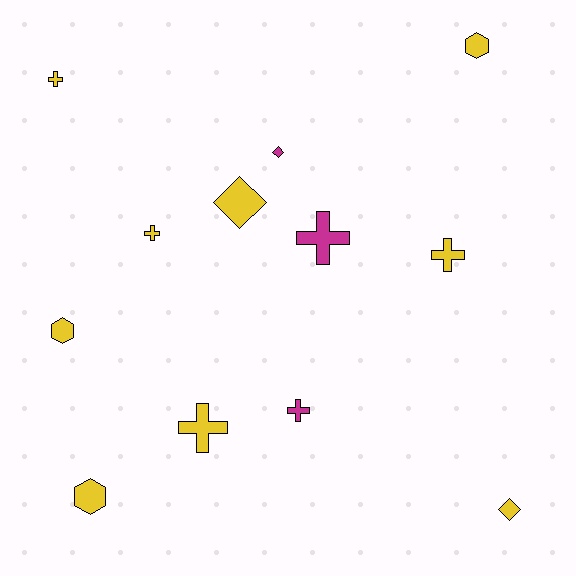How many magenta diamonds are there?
There is 1 magenta diamond.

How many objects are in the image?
There are 12 objects.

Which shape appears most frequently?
Cross, with 6 objects.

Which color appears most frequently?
Yellow, with 9 objects.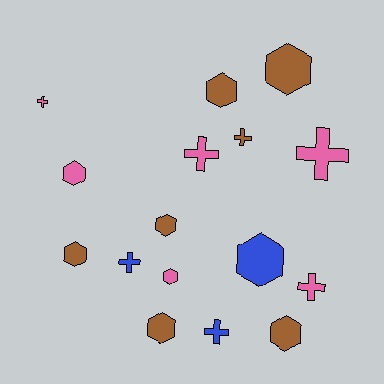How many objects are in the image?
There are 16 objects.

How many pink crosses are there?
There are 4 pink crosses.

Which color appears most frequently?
Brown, with 7 objects.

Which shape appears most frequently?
Hexagon, with 9 objects.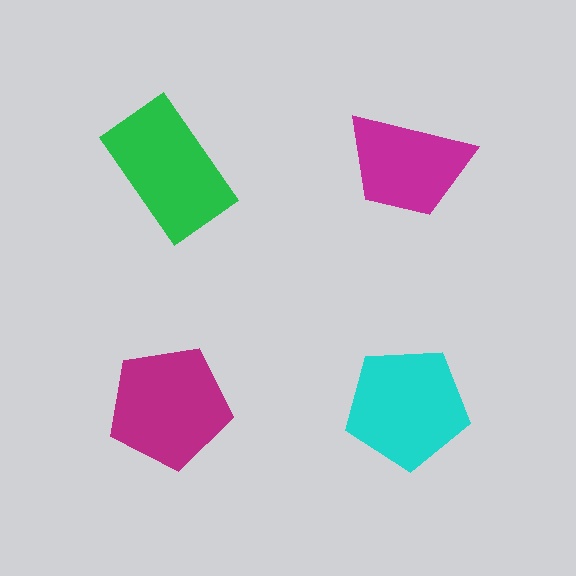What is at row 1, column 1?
A green rectangle.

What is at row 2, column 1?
A magenta pentagon.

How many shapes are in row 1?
2 shapes.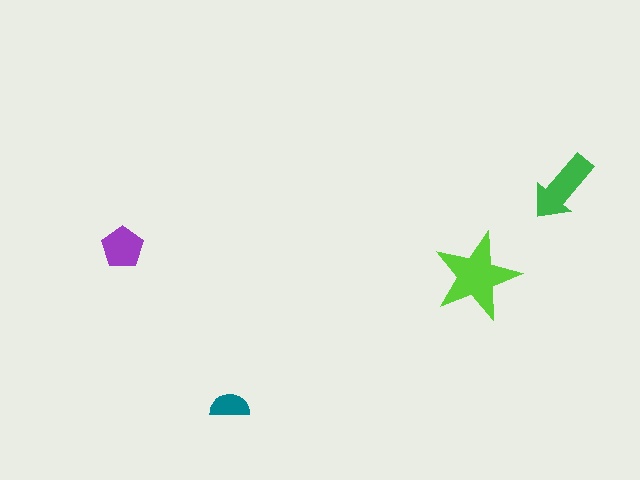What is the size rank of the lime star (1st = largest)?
1st.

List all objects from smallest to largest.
The teal semicircle, the purple pentagon, the green arrow, the lime star.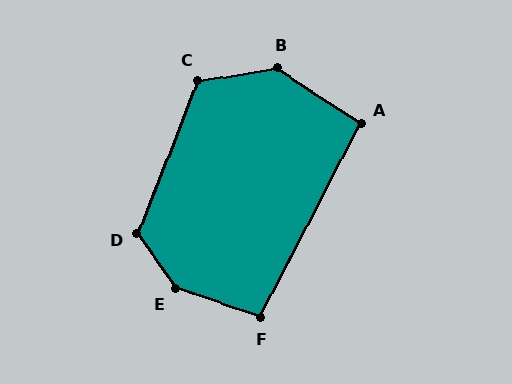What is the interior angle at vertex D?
Approximately 124 degrees (obtuse).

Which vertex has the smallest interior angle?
A, at approximately 96 degrees.